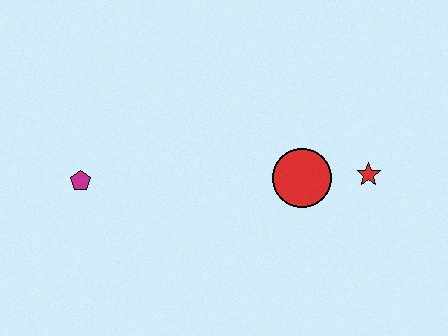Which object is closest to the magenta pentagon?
The red circle is closest to the magenta pentagon.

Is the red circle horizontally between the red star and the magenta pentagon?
Yes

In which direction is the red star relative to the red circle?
The red star is to the right of the red circle.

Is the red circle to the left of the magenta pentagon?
No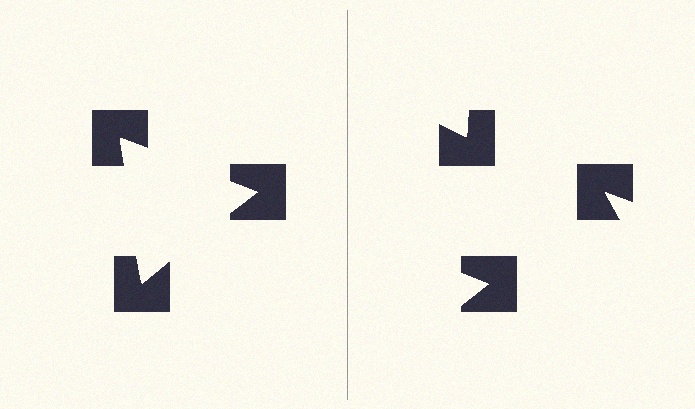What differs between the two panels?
The notched squares are positioned identically on both sides; only the wedge orientations differ. On the left they align to a triangle; on the right they are misaligned.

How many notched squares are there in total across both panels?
6 — 3 on each side.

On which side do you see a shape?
An illusory triangle appears on the left side. On the right side the wedge cuts are rotated, so no coherent shape forms.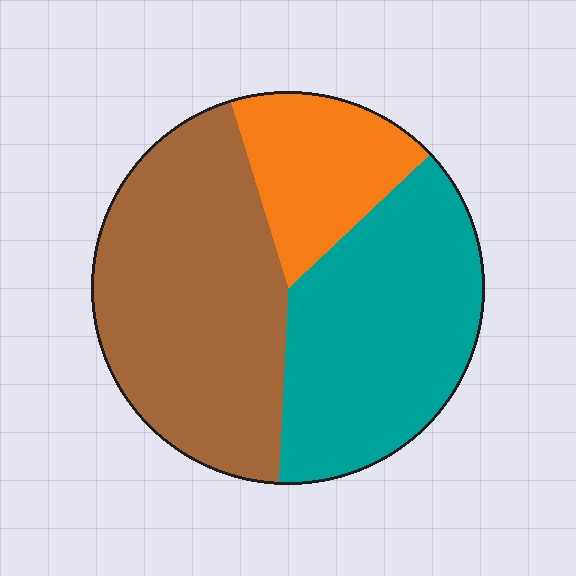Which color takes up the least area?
Orange, at roughly 20%.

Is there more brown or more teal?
Brown.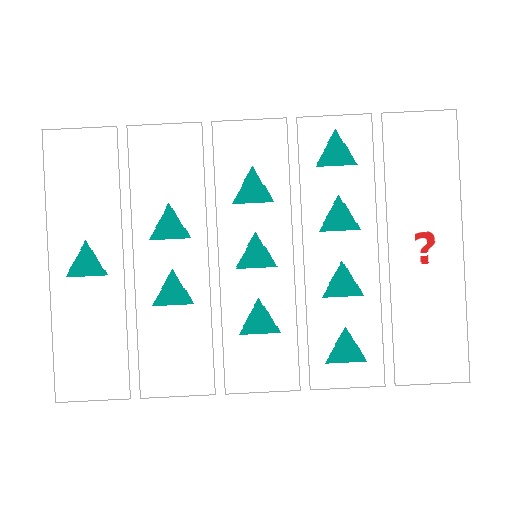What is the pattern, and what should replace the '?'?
The pattern is that each step adds one more triangle. The '?' should be 5 triangles.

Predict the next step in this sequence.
The next step is 5 triangles.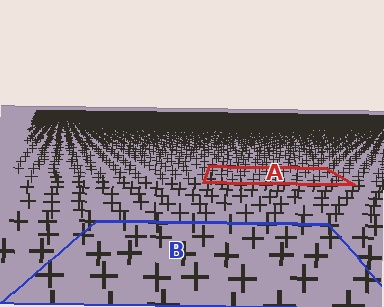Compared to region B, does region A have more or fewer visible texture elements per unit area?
Region A has more texture elements per unit area — they are packed more densely because it is farther away.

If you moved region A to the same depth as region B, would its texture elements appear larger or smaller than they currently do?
They would appear larger. At a closer depth, the same texture elements are projected at a bigger on-screen size.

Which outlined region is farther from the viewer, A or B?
Region A is farther from the viewer — the texture elements inside it appear smaller and more densely packed.